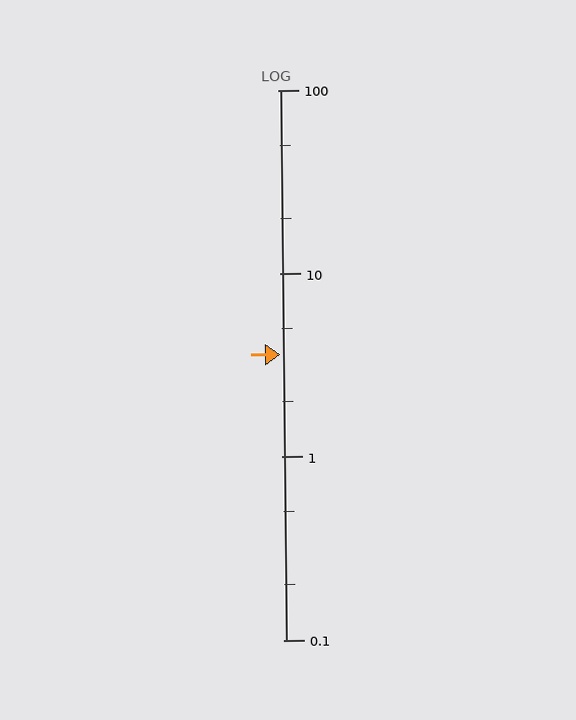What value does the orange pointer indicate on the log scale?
The pointer indicates approximately 3.6.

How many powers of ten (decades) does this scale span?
The scale spans 3 decades, from 0.1 to 100.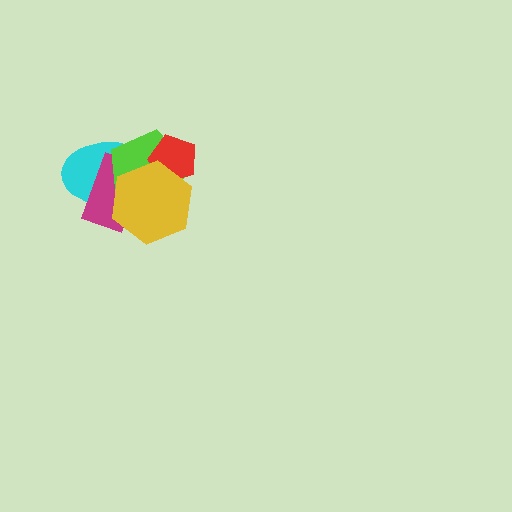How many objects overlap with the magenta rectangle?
3 objects overlap with the magenta rectangle.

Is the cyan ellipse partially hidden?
Yes, it is partially covered by another shape.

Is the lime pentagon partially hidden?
Yes, it is partially covered by another shape.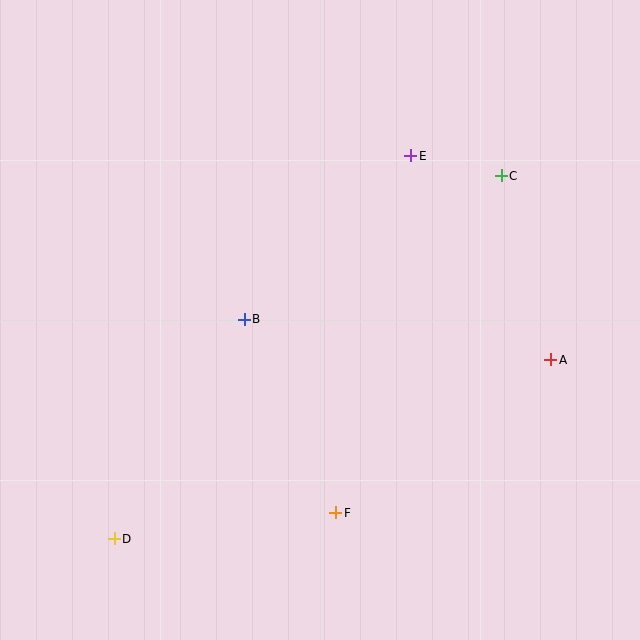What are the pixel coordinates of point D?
Point D is at (114, 539).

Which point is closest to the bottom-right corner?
Point A is closest to the bottom-right corner.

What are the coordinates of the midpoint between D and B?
The midpoint between D and B is at (179, 429).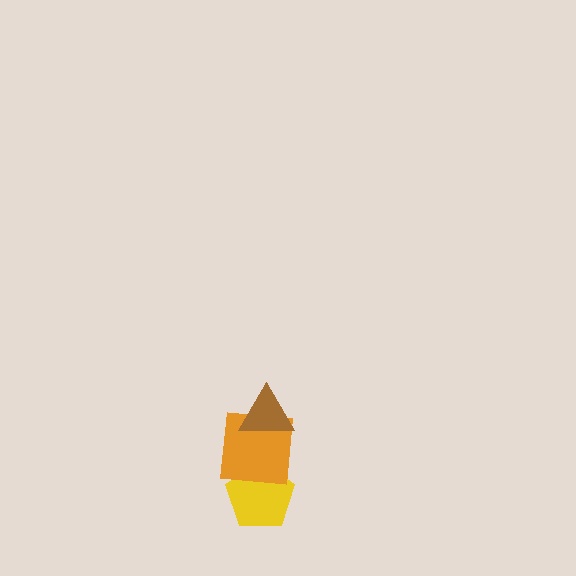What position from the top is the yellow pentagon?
The yellow pentagon is 3rd from the top.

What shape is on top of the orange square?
The brown triangle is on top of the orange square.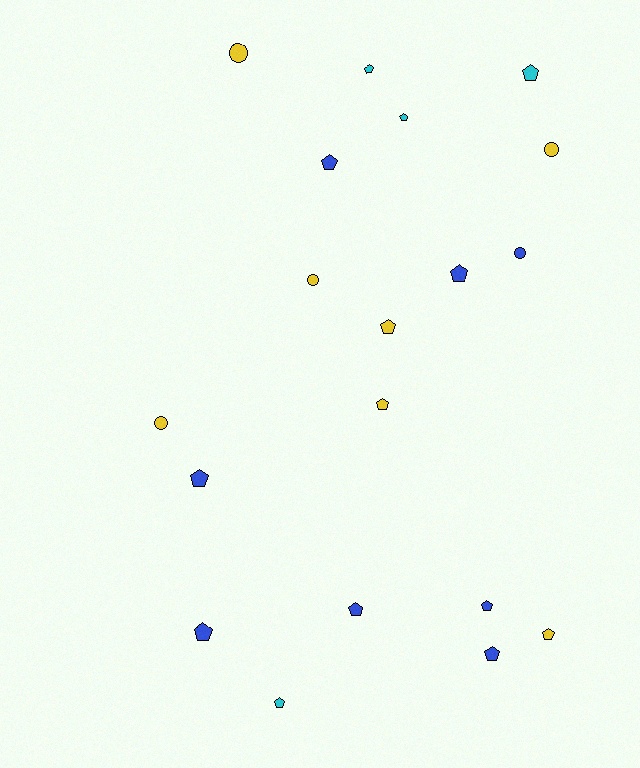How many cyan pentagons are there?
There are 4 cyan pentagons.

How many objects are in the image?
There are 19 objects.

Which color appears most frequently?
Blue, with 8 objects.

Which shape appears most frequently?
Pentagon, with 14 objects.